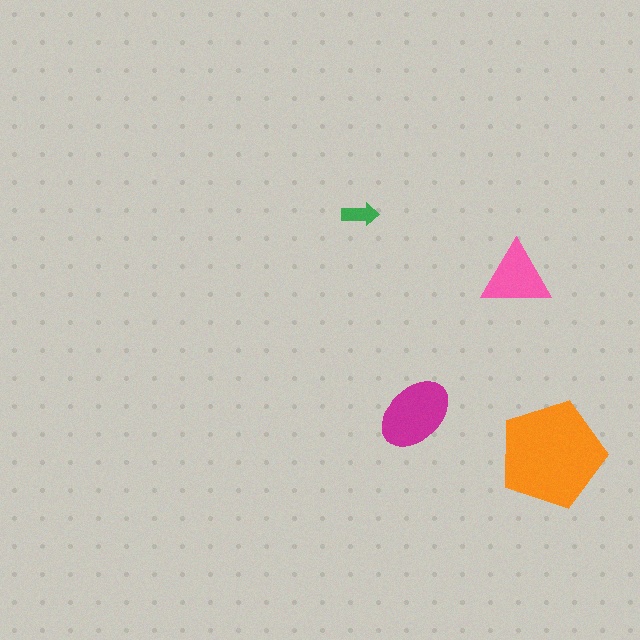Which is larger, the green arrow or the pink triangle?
The pink triangle.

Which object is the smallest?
The green arrow.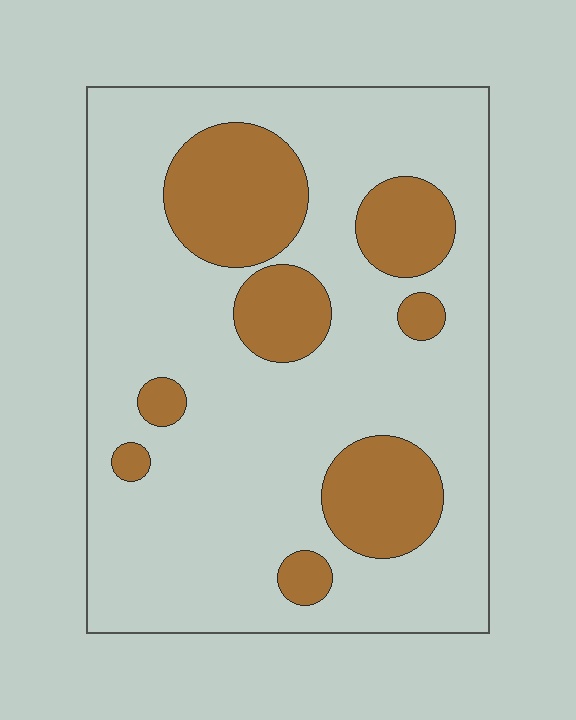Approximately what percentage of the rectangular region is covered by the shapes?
Approximately 25%.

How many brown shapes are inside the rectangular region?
8.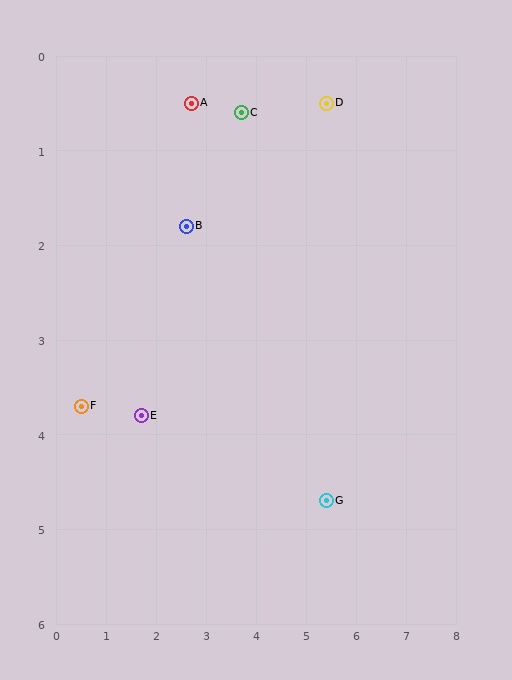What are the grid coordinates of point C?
Point C is at approximately (3.7, 0.6).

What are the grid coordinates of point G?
Point G is at approximately (5.4, 4.7).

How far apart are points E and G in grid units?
Points E and G are about 3.8 grid units apart.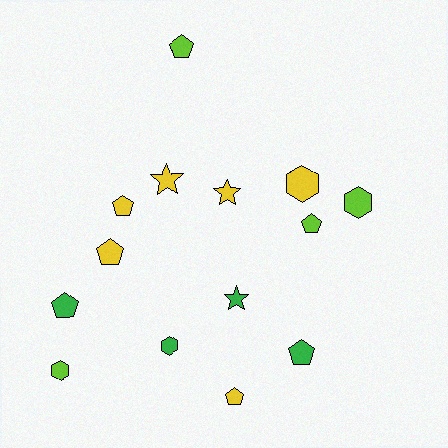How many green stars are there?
There is 1 green star.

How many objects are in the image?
There are 14 objects.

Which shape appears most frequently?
Pentagon, with 7 objects.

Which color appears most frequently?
Yellow, with 6 objects.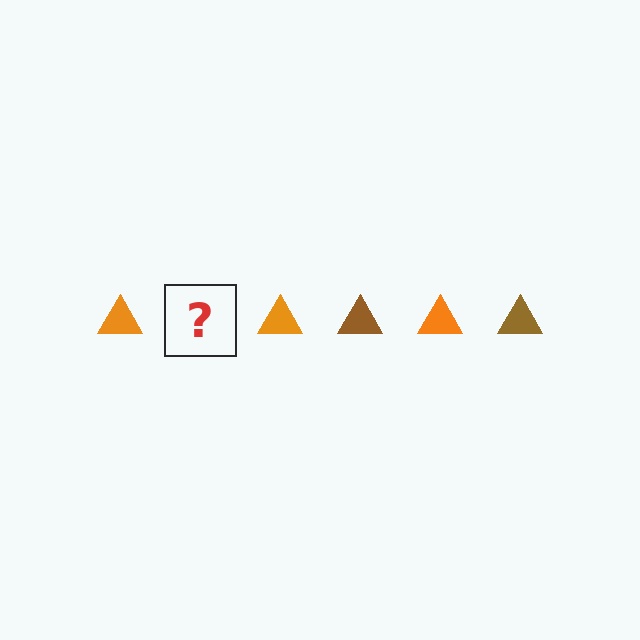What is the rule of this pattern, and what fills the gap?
The rule is that the pattern cycles through orange, brown triangles. The gap should be filled with a brown triangle.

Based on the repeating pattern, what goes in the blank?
The blank should be a brown triangle.